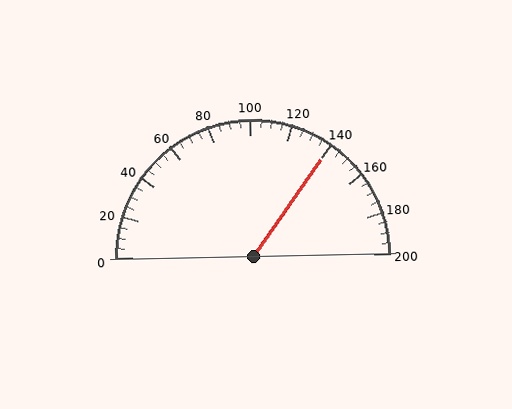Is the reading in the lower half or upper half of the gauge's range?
The reading is in the upper half of the range (0 to 200).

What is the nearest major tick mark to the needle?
The nearest major tick mark is 140.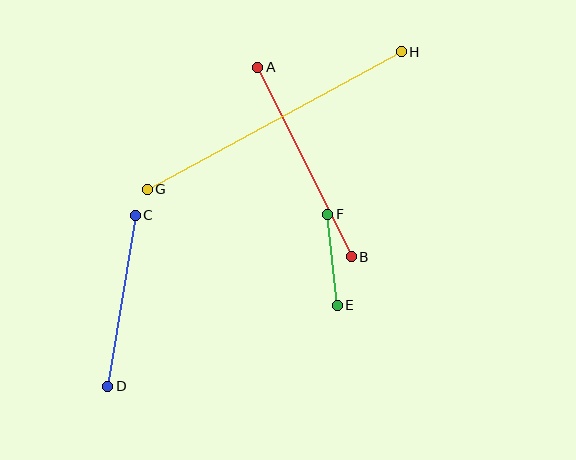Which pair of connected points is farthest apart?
Points G and H are farthest apart.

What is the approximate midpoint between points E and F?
The midpoint is at approximately (333, 260) pixels.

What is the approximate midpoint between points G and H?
The midpoint is at approximately (274, 121) pixels.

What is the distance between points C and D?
The distance is approximately 173 pixels.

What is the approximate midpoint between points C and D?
The midpoint is at approximately (121, 301) pixels.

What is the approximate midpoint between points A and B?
The midpoint is at approximately (304, 162) pixels.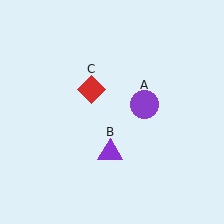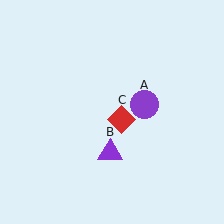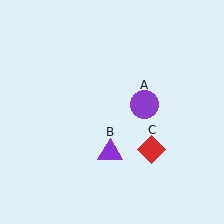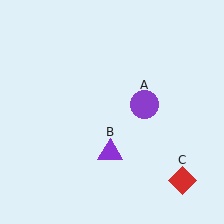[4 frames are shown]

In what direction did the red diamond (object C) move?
The red diamond (object C) moved down and to the right.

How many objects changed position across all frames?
1 object changed position: red diamond (object C).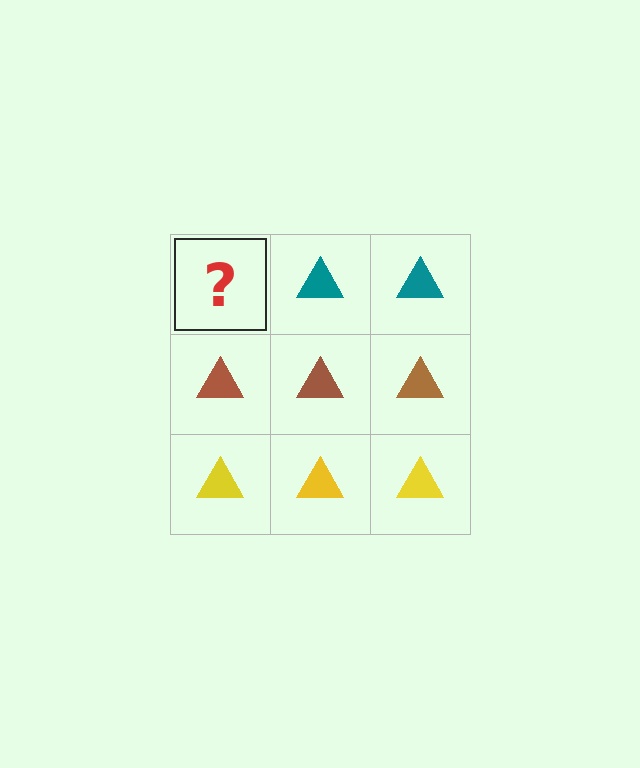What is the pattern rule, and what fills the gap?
The rule is that each row has a consistent color. The gap should be filled with a teal triangle.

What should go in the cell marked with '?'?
The missing cell should contain a teal triangle.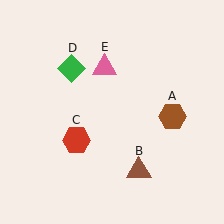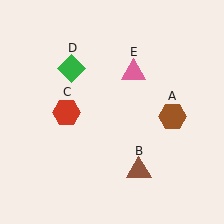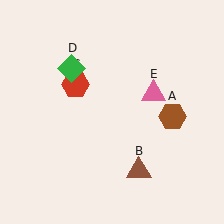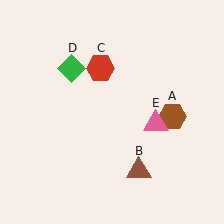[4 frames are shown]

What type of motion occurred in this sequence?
The red hexagon (object C), pink triangle (object E) rotated clockwise around the center of the scene.